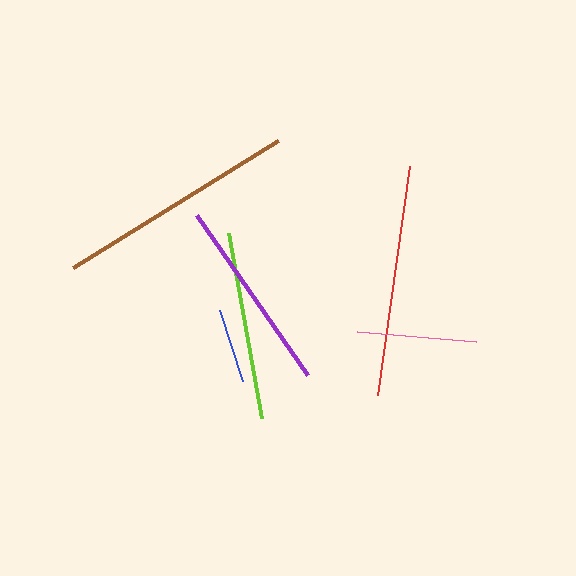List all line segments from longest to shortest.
From longest to shortest: brown, red, purple, lime, pink, blue.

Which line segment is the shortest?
The blue line is the shortest at approximately 75 pixels.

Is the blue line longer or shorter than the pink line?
The pink line is longer than the blue line.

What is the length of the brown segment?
The brown segment is approximately 241 pixels long.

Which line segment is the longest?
The brown line is the longest at approximately 241 pixels.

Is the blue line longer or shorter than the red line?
The red line is longer than the blue line.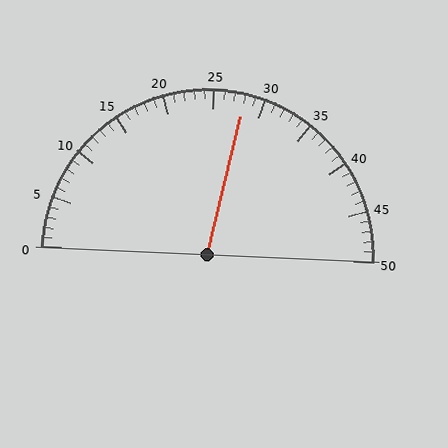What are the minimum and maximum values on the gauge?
The gauge ranges from 0 to 50.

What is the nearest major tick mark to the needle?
The nearest major tick mark is 30.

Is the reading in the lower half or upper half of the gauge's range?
The reading is in the upper half of the range (0 to 50).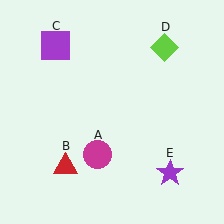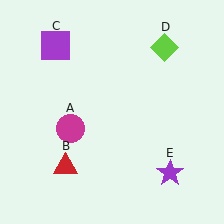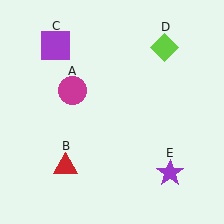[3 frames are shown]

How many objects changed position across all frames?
1 object changed position: magenta circle (object A).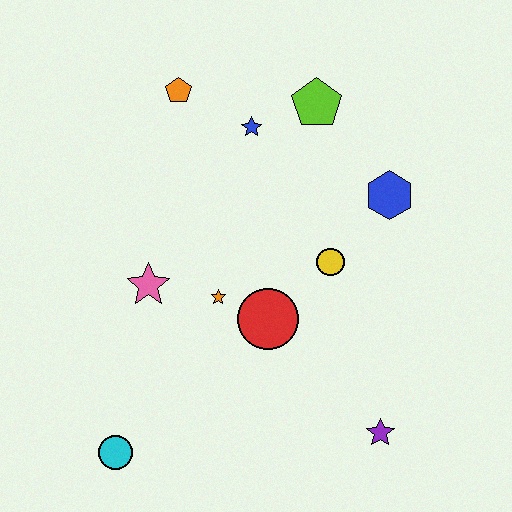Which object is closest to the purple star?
The red circle is closest to the purple star.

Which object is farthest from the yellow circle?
The cyan circle is farthest from the yellow circle.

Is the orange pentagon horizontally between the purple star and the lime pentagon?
No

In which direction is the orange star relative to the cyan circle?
The orange star is above the cyan circle.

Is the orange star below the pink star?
Yes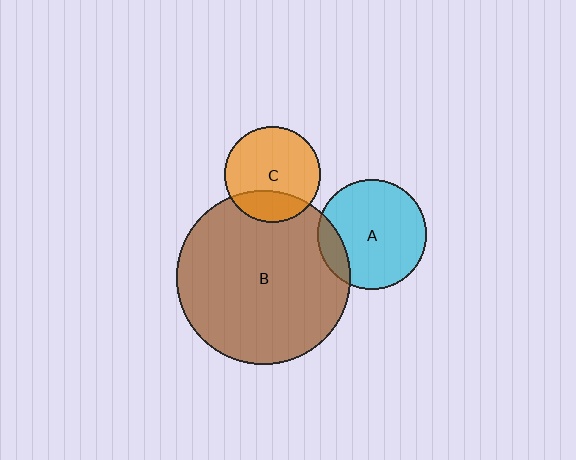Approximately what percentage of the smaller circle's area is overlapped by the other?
Approximately 15%.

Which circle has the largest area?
Circle B (brown).